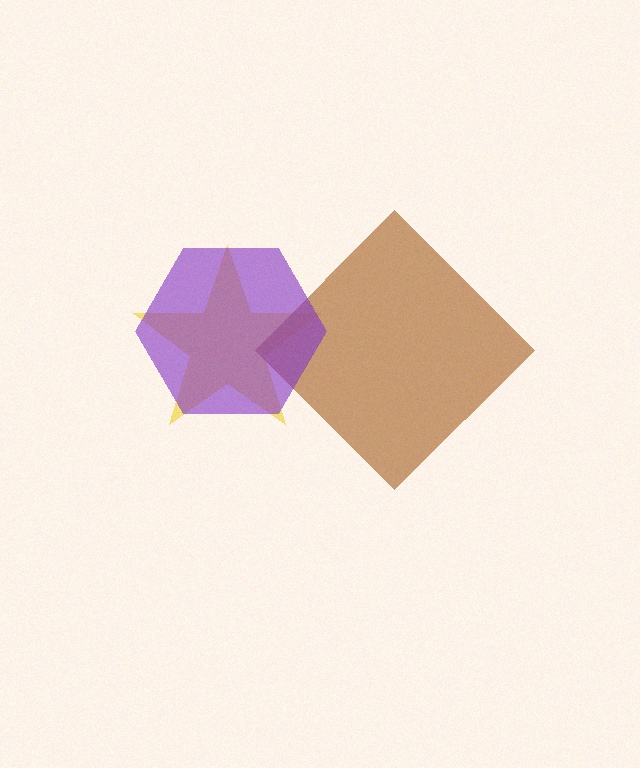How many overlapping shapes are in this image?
There are 3 overlapping shapes in the image.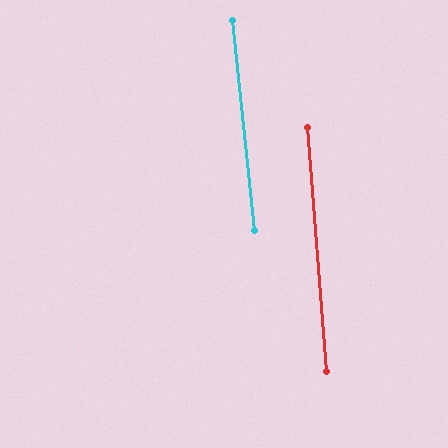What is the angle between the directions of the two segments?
Approximately 2 degrees.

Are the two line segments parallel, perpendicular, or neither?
Parallel — their directions differ by only 1.6°.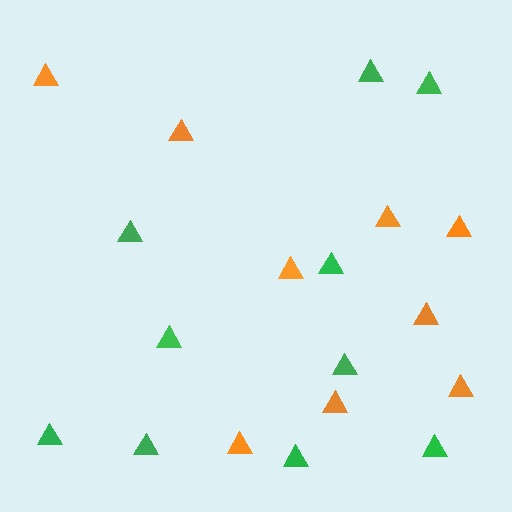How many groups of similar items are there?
There are 2 groups: one group of orange triangles (9) and one group of green triangles (10).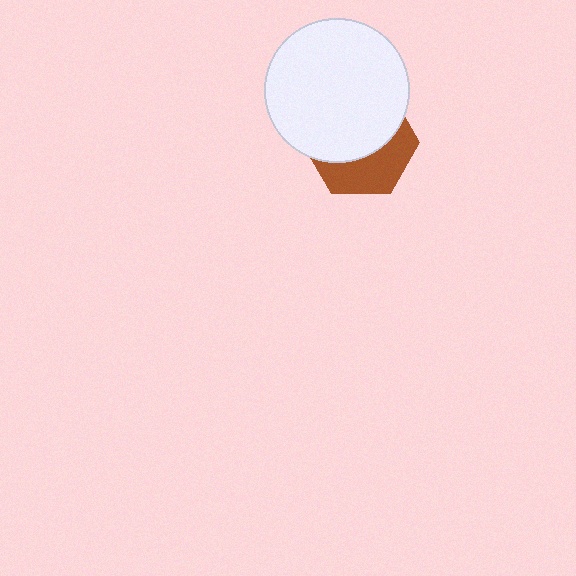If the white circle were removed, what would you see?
You would see the complete brown hexagon.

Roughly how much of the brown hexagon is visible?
A small part of it is visible (roughly 40%).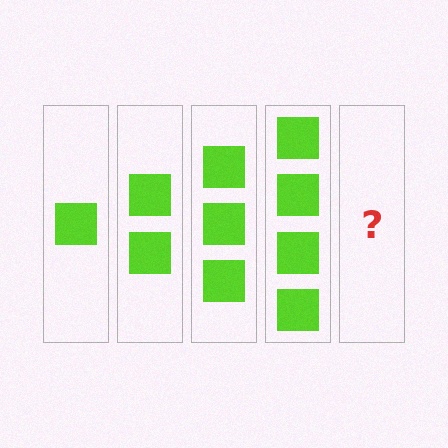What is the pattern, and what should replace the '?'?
The pattern is that each step adds one more square. The '?' should be 5 squares.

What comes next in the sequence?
The next element should be 5 squares.